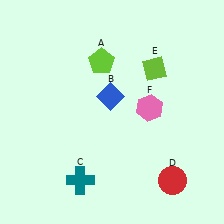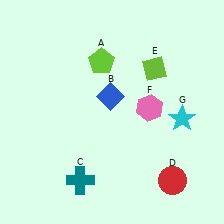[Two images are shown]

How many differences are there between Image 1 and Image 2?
There is 1 difference between the two images.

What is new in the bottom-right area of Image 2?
A cyan star (G) was added in the bottom-right area of Image 2.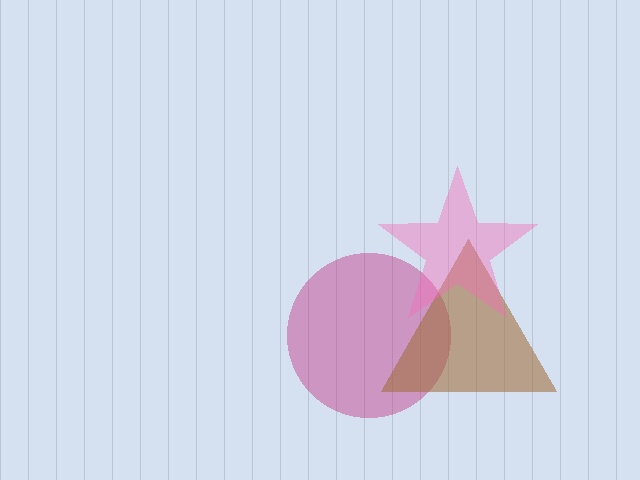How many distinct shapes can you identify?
There are 3 distinct shapes: a magenta circle, a brown triangle, a pink star.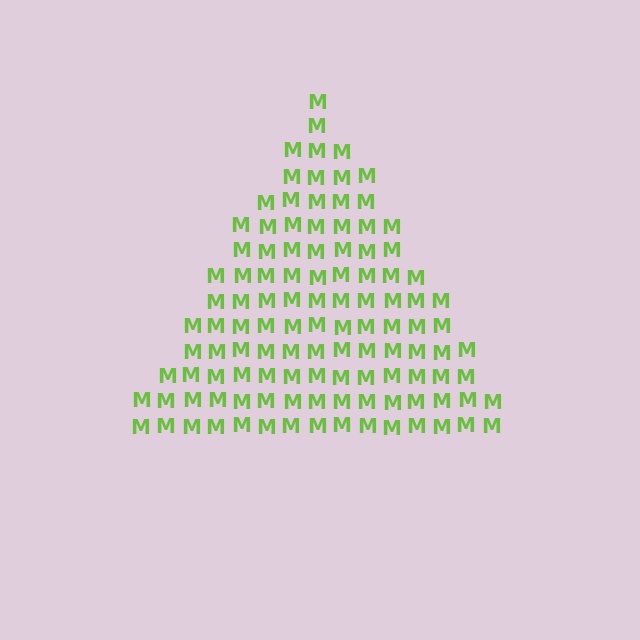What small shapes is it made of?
It is made of small letter M's.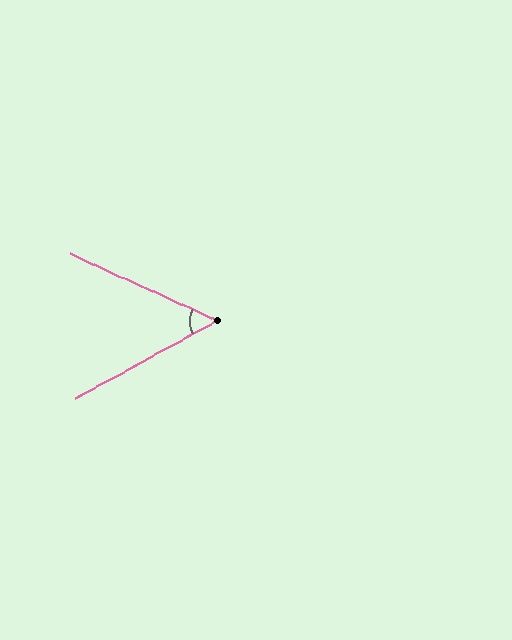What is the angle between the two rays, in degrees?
Approximately 53 degrees.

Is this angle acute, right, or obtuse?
It is acute.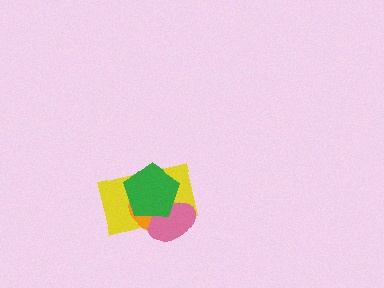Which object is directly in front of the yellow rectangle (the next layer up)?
The orange ellipse is directly in front of the yellow rectangle.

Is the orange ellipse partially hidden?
Yes, it is partially covered by another shape.